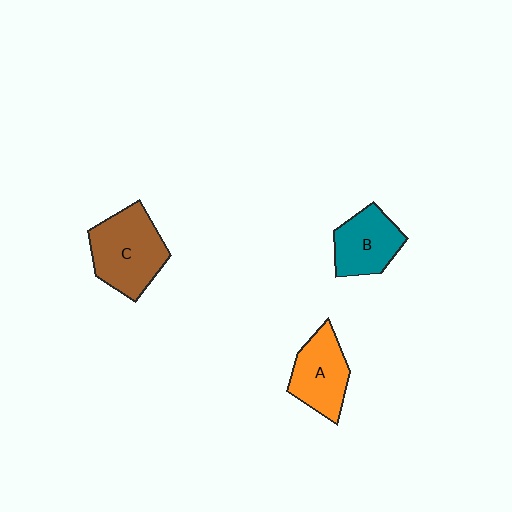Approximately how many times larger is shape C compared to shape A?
Approximately 1.3 times.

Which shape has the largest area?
Shape C (brown).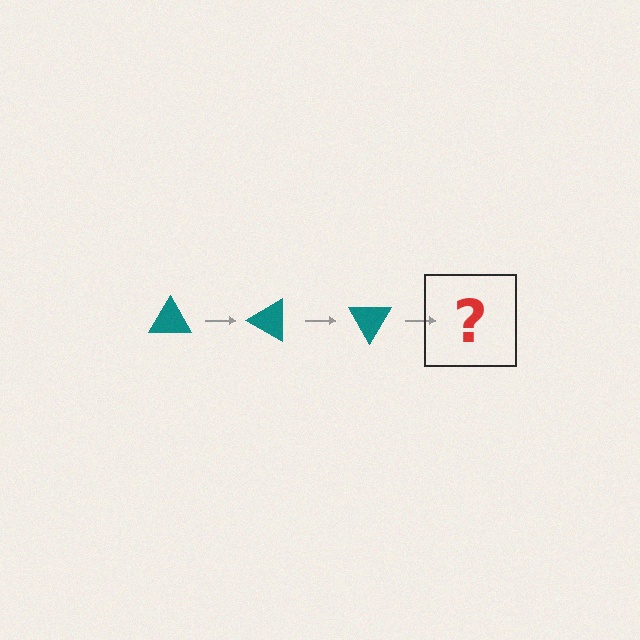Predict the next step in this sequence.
The next step is a teal triangle rotated 90 degrees.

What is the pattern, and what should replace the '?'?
The pattern is that the triangle rotates 30 degrees each step. The '?' should be a teal triangle rotated 90 degrees.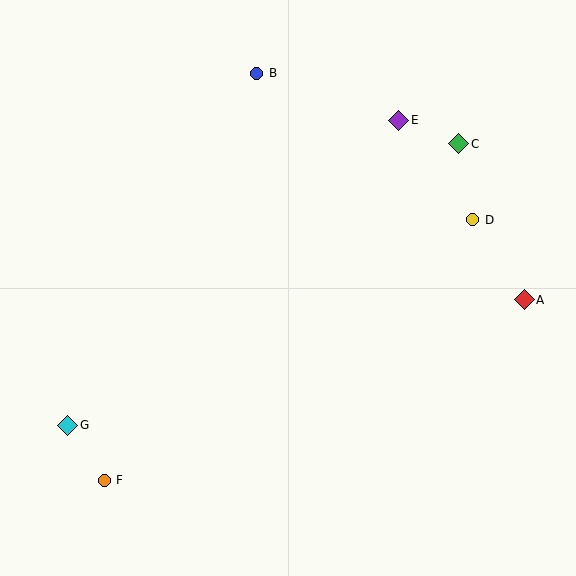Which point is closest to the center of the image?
Point D at (473, 220) is closest to the center.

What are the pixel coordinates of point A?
Point A is at (524, 300).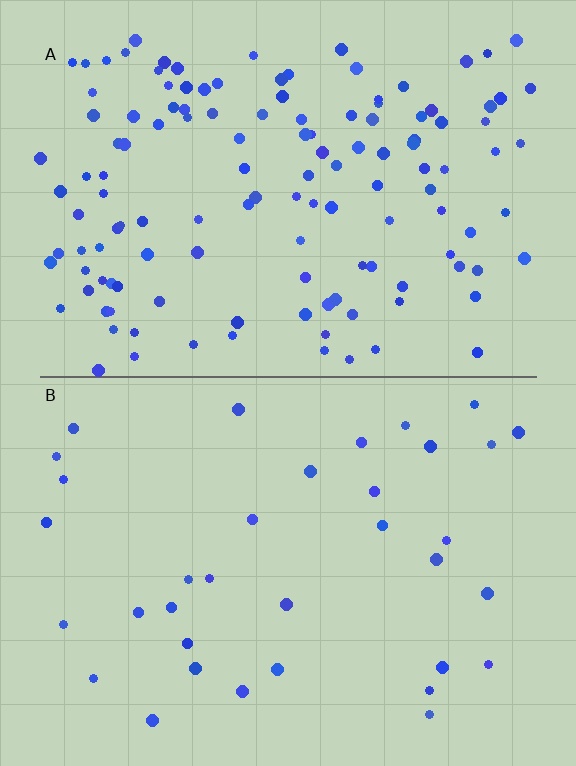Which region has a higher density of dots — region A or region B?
A (the top).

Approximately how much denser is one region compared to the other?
Approximately 3.8× — region A over region B.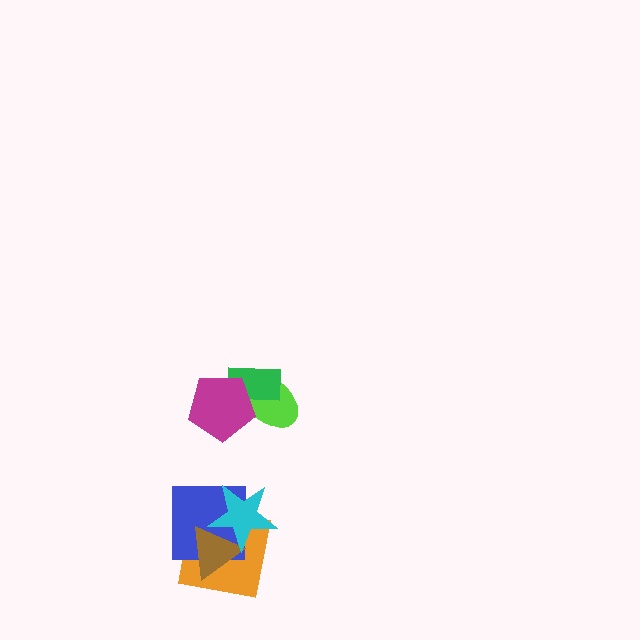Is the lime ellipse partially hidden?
Yes, it is partially covered by another shape.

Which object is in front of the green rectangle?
The magenta pentagon is in front of the green rectangle.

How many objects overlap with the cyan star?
3 objects overlap with the cyan star.